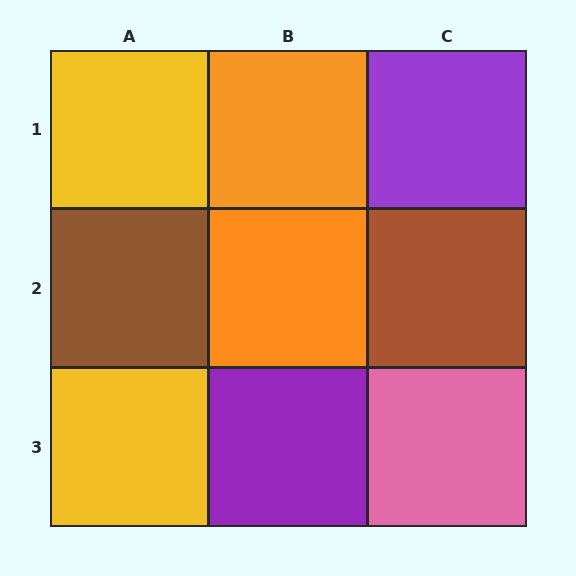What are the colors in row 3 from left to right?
Yellow, purple, pink.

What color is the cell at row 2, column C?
Brown.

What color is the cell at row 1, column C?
Purple.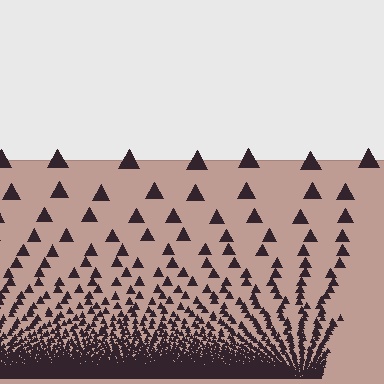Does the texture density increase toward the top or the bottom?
Density increases toward the bottom.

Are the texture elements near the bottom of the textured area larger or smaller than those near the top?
Smaller. The gradient is inverted — elements near the bottom are smaller and denser.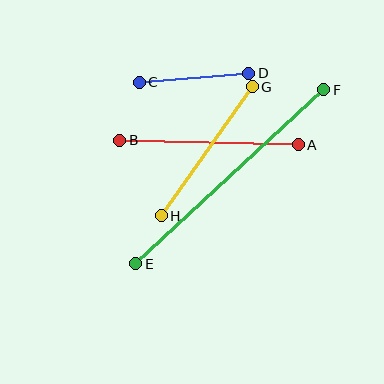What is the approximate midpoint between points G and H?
The midpoint is at approximately (207, 151) pixels.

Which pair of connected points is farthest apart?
Points E and F are farthest apart.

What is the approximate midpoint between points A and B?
The midpoint is at approximately (209, 142) pixels.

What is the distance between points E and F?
The distance is approximately 256 pixels.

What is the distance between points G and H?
The distance is approximately 158 pixels.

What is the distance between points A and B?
The distance is approximately 179 pixels.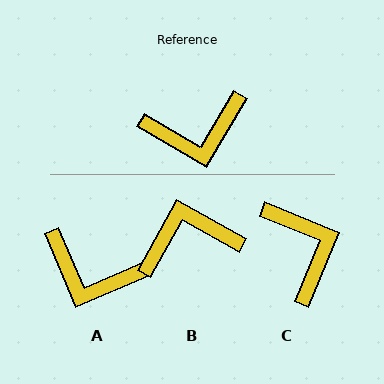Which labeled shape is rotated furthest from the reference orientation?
B, about 178 degrees away.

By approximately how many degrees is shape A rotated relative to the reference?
Approximately 36 degrees clockwise.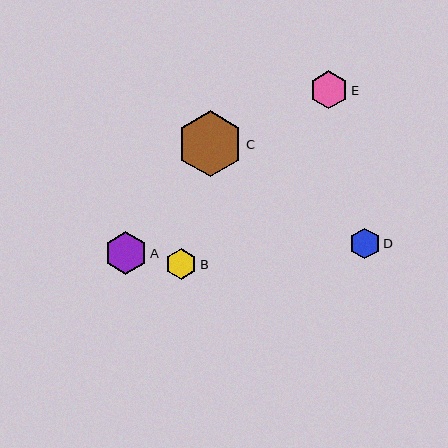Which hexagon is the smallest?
Hexagon D is the smallest with a size of approximately 31 pixels.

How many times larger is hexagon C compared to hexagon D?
Hexagon C is approximately 2.1 times the size of hexagon D.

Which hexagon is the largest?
Hexagon C is the largest with a size of approximately 66 pixels.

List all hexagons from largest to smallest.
From largest to smallest: C, A, E, B, D.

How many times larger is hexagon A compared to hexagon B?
Hexagon A is approximately 1.4 times the size of hexagon B.